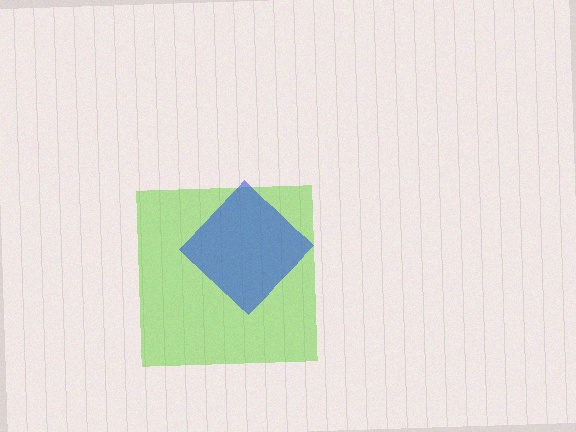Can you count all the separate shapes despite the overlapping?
Yes, there are 2 separate shapes.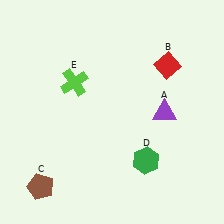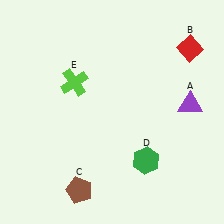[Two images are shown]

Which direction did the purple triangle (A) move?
The purple triangle (A) moved right.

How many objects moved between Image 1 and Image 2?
3 objects moved between the two images.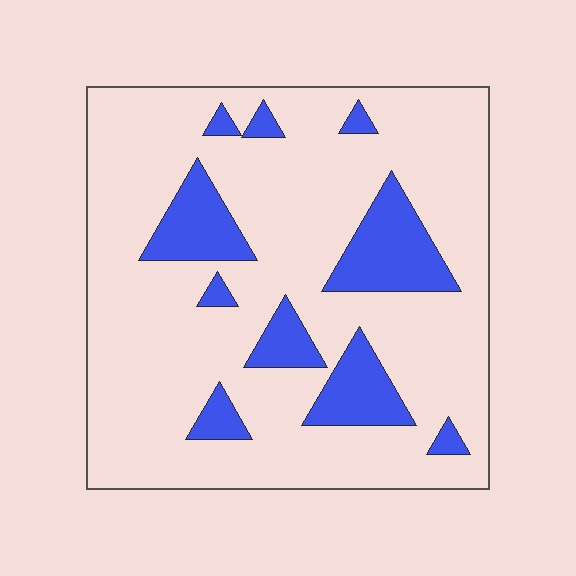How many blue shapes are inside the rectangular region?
10.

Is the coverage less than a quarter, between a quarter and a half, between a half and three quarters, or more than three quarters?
Less than a quarter.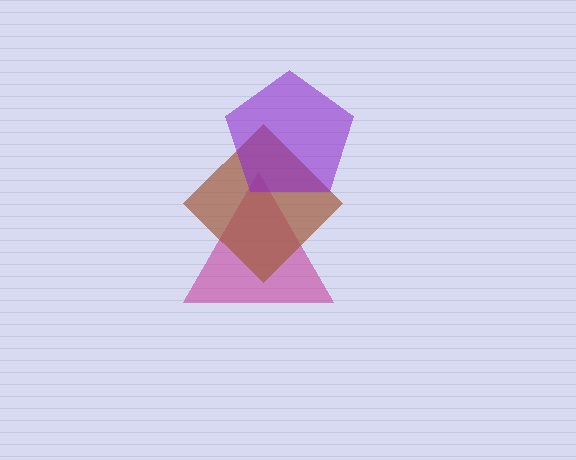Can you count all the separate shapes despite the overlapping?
Yes, there are 3 separate shapes.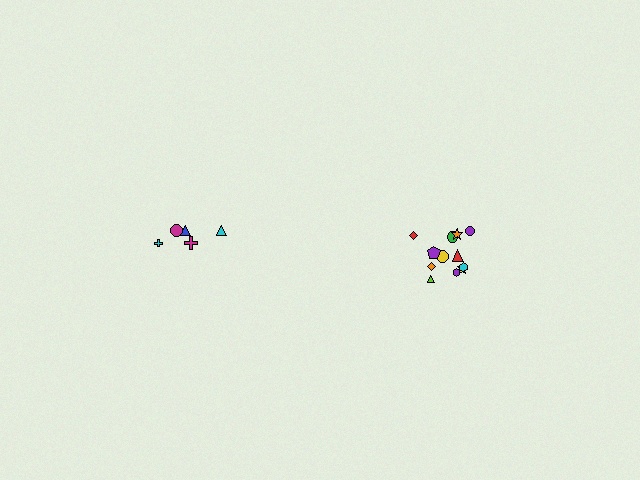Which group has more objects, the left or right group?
The right group.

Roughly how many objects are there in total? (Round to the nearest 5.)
Roughly 15 objects in total.